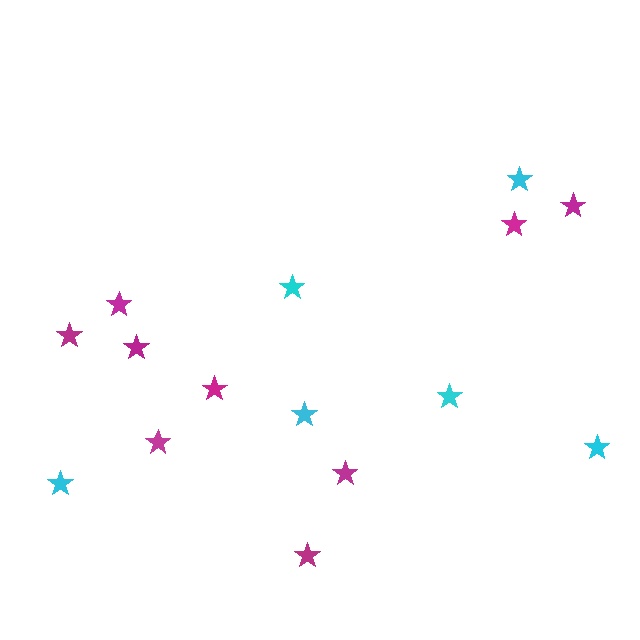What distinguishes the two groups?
There are 2 groups: one group of magenta stars (9) and one group of cyan stars (6).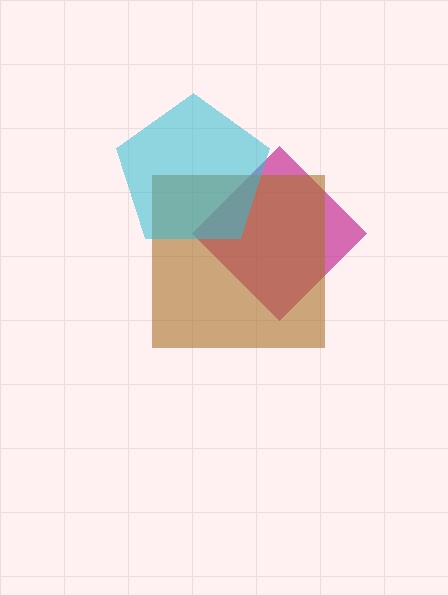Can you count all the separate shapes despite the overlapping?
Yes, there are 3 separate shapes.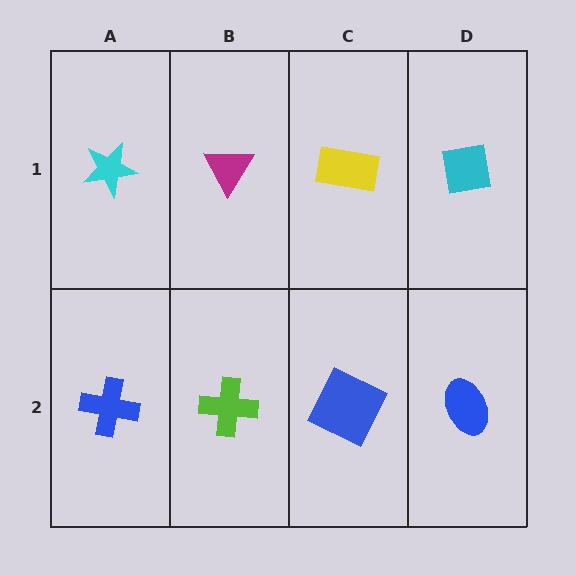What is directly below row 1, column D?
A blue ellipse.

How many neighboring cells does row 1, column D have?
2.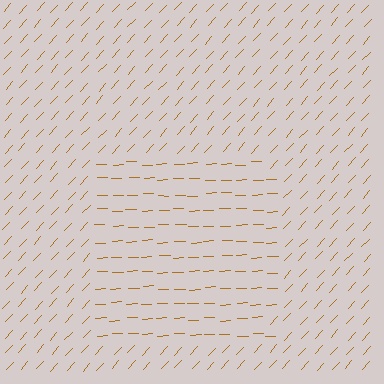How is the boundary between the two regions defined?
The boundary is defined purely by a change in line orientation (approximately 45 degrees difference). All lines are the same color and thickness.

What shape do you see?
I see a rectangle.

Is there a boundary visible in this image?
Yes, there is a texture boundary formed by a change in line orientation.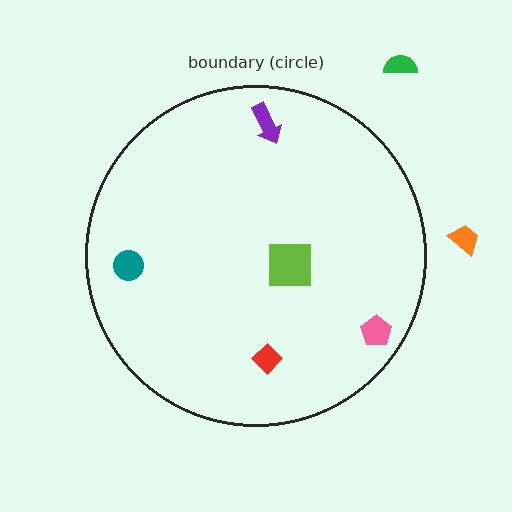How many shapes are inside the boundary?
5 inside, 2 outside.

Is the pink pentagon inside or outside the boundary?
Inside.